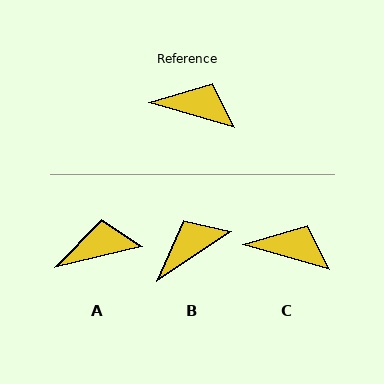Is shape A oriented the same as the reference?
No, it is off by about 29 degrees.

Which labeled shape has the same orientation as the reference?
C.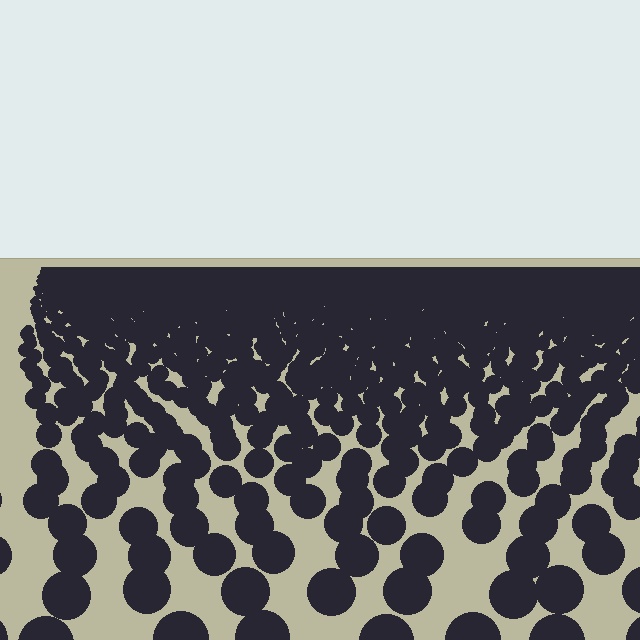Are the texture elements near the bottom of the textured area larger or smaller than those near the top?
Larger. Near the bottom, elements are closer to the viewer and appear at a bigger on-screen size.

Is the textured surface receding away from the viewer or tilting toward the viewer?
The surface is receding away from the viewer. Texture elements get smaller and denser toward the top.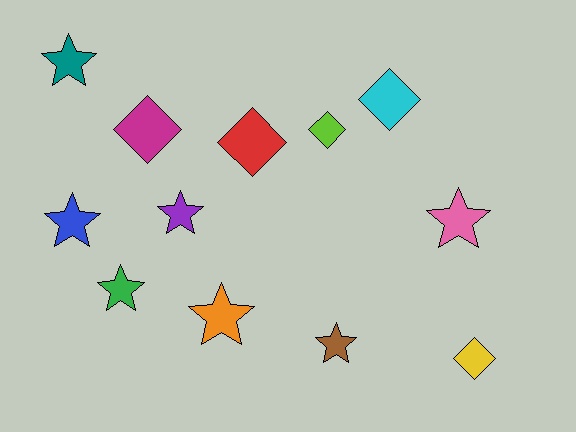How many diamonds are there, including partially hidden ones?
There are 5 diamonds.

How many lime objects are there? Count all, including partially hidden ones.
There is 1 lime object.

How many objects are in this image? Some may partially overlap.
There are 12 objects.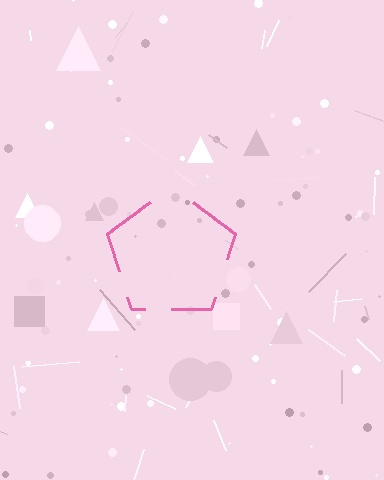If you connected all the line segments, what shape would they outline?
They would outline a pentagon.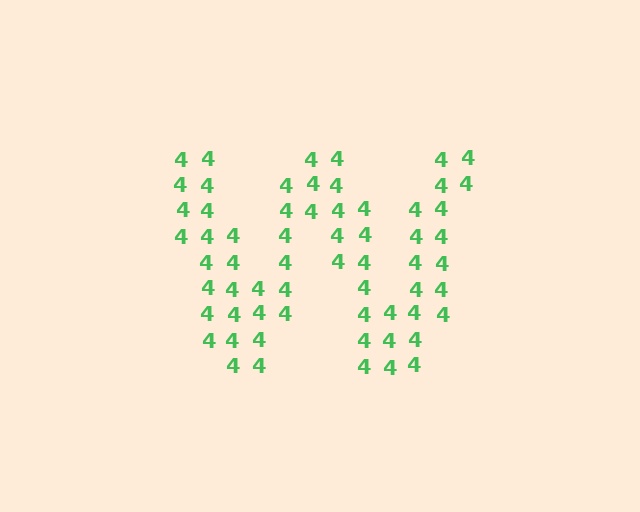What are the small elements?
The small elements are digit 4's.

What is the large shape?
The large shape is the letter W.